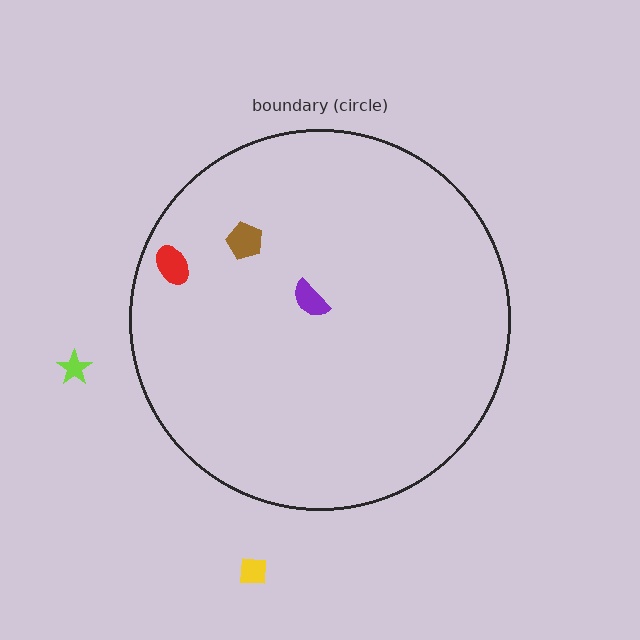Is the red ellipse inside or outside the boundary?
Inside.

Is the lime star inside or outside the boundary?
Outside.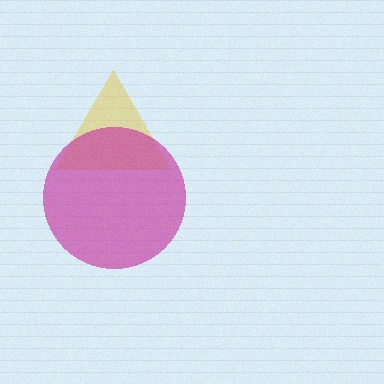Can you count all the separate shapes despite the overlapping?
Yes, there are 2 separate shapes.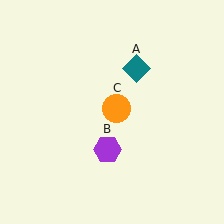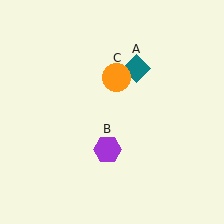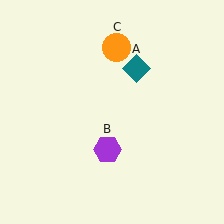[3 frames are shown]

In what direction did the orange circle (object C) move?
The orange circle (object C) moved up.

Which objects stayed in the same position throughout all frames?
Teal diamond (object A) and purple hexagon (object B) remained stationary.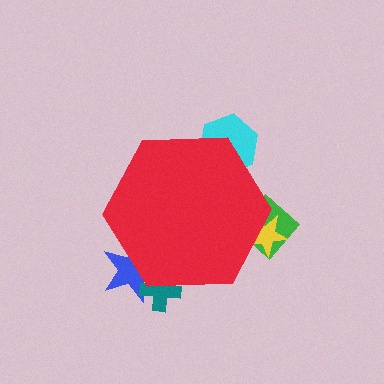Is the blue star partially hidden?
Yes, the blue star is partially hidden behind the red hexagon.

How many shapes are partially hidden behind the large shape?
5 shapes are partially hidden.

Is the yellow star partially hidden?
Yes, the yellow star is partially hidden behind the red hexagon.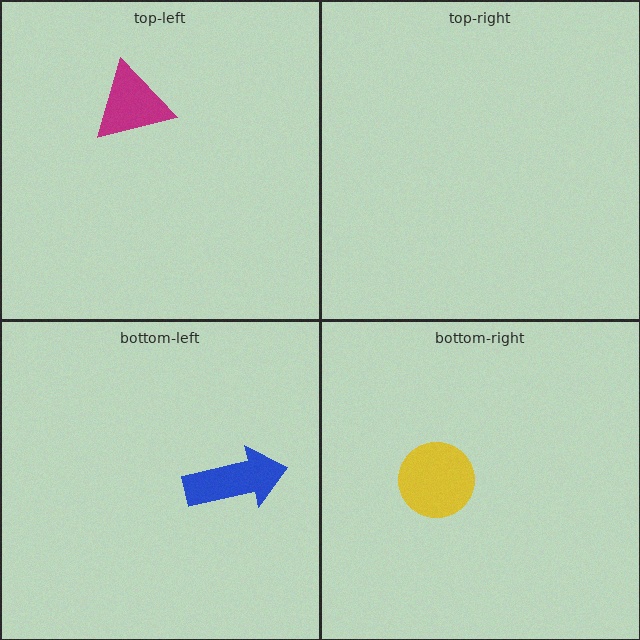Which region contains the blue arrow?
The bottom-left region.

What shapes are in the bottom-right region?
The yellow circle.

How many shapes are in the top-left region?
1.